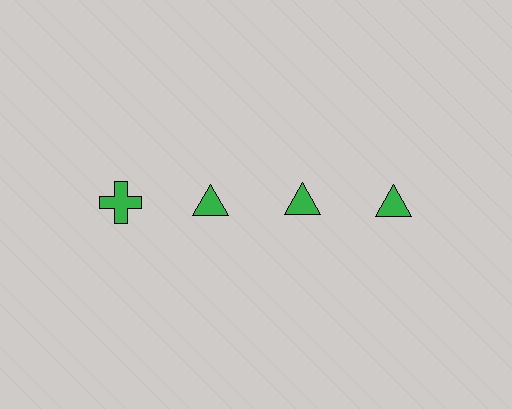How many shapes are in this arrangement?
There are 4 shapes arranged in a grid pattern.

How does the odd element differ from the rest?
It has a different shape: cross instead of triangle.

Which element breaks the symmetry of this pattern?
The green cross in the top row, leftmost column breaks the symmetry. All other shapes are green triangles.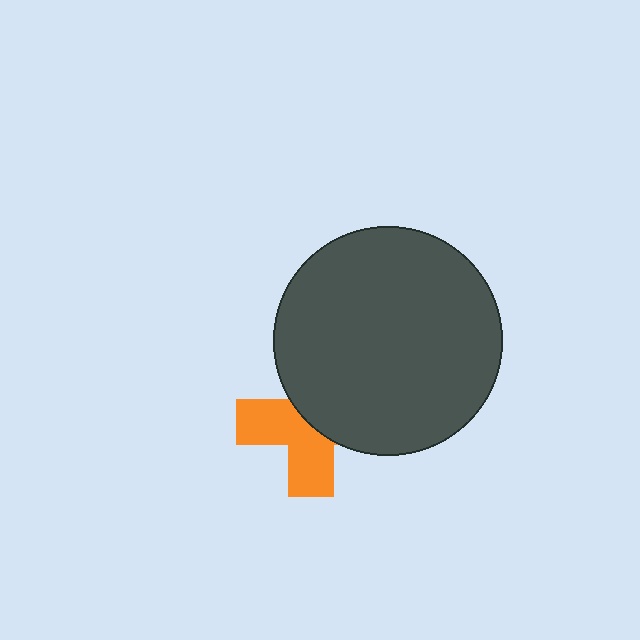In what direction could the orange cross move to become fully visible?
The orange cross could move toward the lower-left. That would shift it out from behind the dark gray circle entirely.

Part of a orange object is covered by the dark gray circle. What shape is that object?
It is a cross.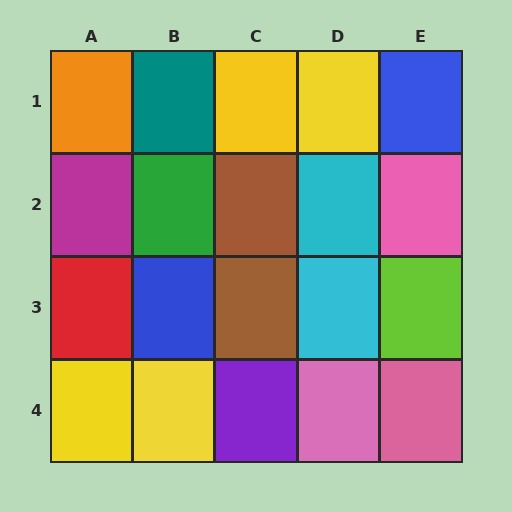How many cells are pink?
3 cells are pink.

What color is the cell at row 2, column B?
Green.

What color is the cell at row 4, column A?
Yellow.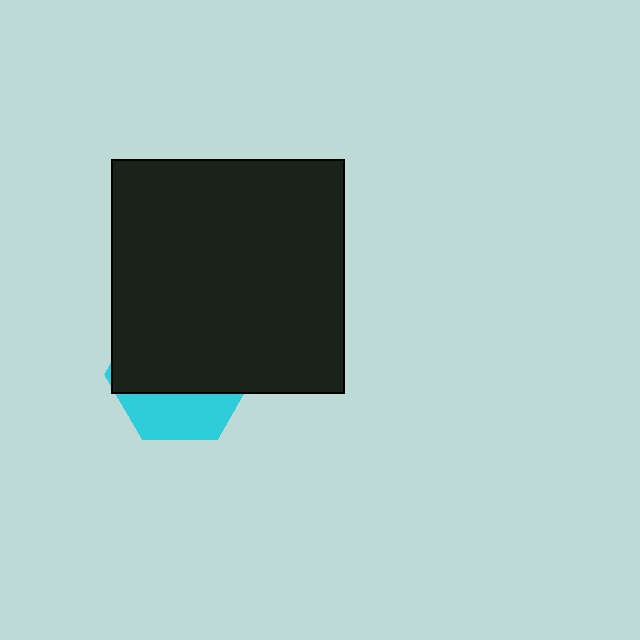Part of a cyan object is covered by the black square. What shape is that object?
It is a hexagon.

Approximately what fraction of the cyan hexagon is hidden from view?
Roughly 67% of the cyan hexagon is hidden behind the black square.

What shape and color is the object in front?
The object in front is a black square.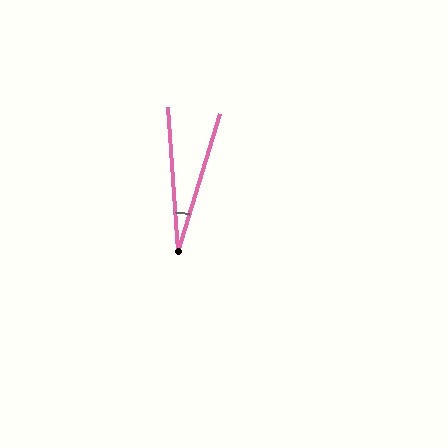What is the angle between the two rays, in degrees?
Approximately 21 degrees.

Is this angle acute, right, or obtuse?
It is acute.